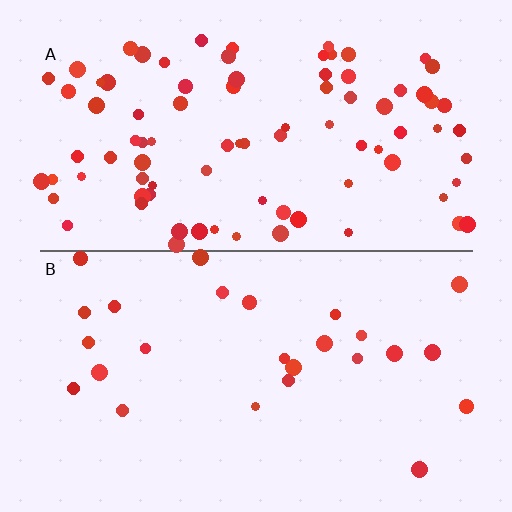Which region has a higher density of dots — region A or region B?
A (the top).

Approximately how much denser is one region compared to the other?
Approximately 3.4× — region A over region B.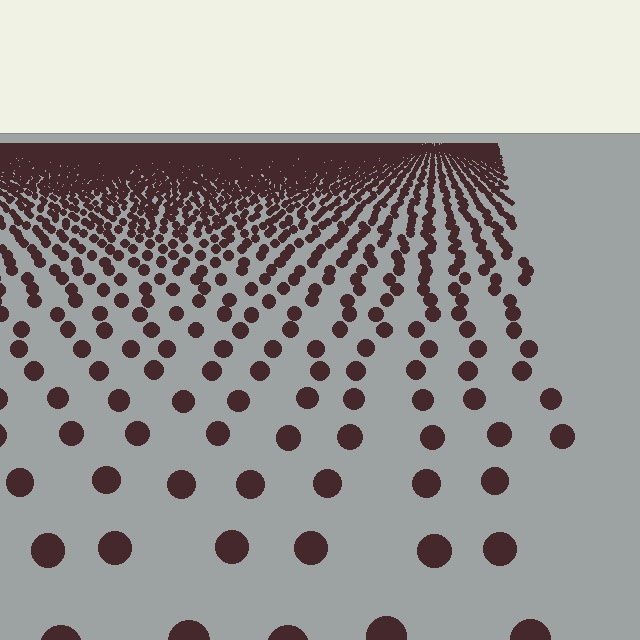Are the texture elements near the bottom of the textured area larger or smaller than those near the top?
Larger. Near the bottom, elements are closer to the viewer and appear at a bigger on-screen size.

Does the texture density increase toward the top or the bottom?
Density increases toward the top.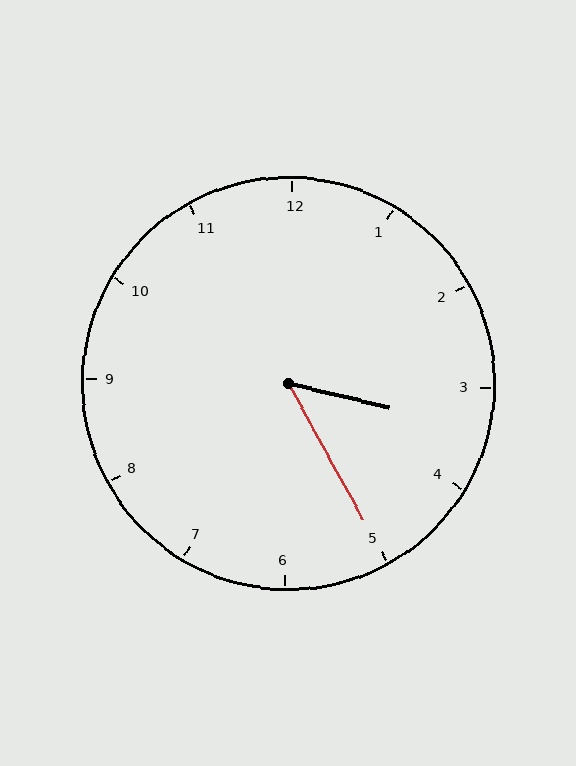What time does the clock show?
3:25.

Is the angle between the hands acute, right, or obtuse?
It is acute.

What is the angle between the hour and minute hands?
Approximately 48 degrees.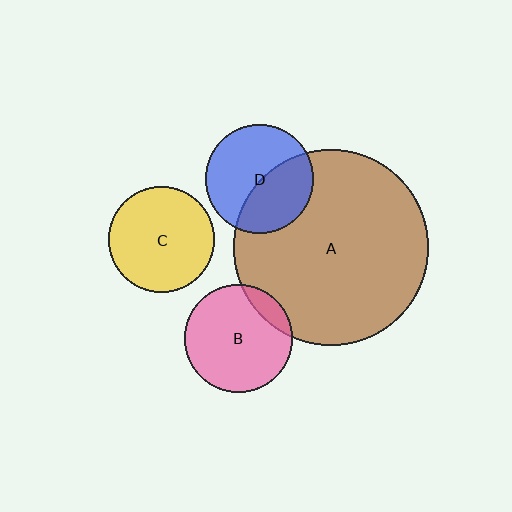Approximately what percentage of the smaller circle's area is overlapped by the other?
Approximately 45%.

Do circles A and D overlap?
Yes.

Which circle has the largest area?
Circle A (brown).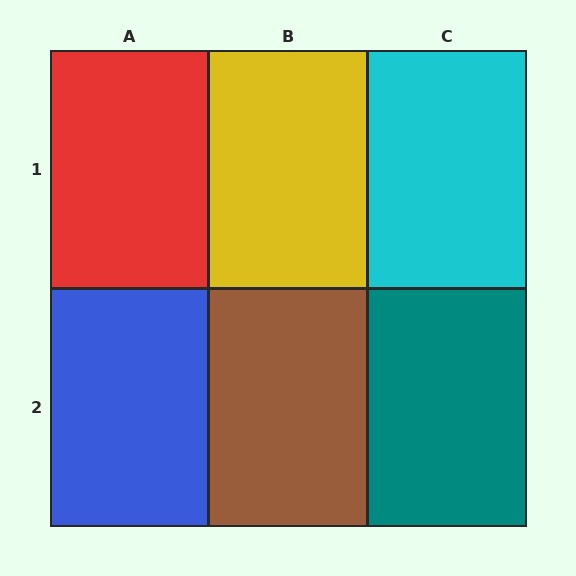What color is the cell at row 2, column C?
Teal.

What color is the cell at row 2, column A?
Blue.